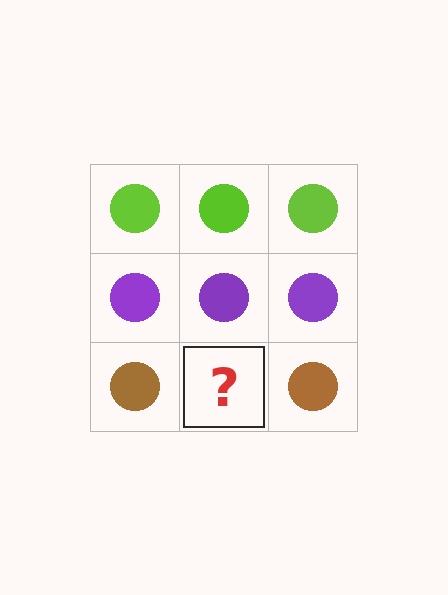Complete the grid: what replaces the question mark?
The question mark should be replaced with a brown circle.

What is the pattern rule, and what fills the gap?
The rule is that each row has a consistent color. The gap should be filled with a brown circle.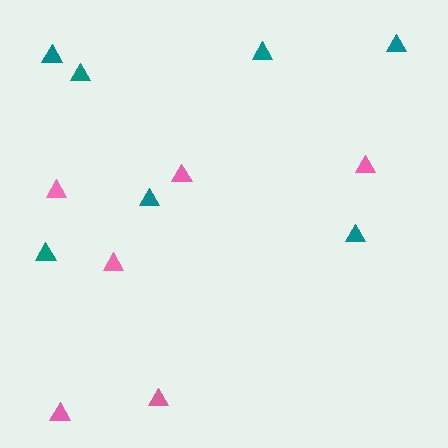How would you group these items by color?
There are 2 groups: one group of pink triangles (6) and one group of teal triangles (7).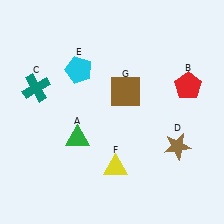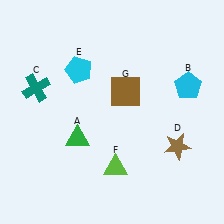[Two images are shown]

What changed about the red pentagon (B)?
In Image 1, B is red. In Image 2, it changed to cyan.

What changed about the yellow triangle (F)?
In Image 1, F is yellow. In Image 2, it changed to lime.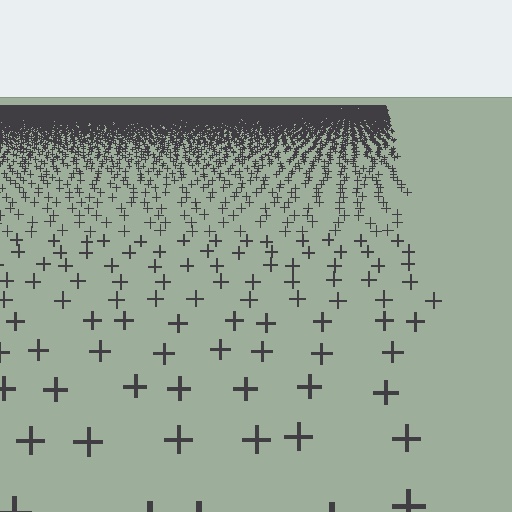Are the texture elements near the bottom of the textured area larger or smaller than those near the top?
Larger. Near the bottom, elements are closer to the viewer and appear at a bigger on-screen size.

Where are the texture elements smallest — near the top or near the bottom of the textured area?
Near the top.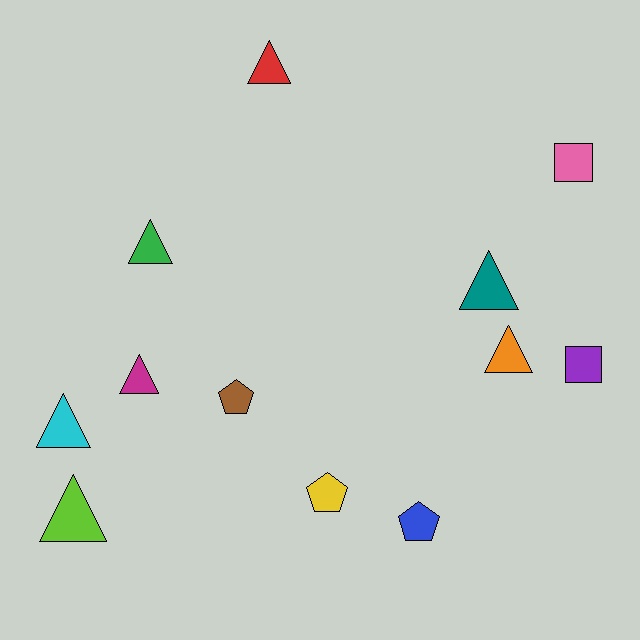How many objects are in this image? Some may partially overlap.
There are 12 objects.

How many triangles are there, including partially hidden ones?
There are 7 triangles.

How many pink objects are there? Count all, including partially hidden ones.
There is 1 pink object.